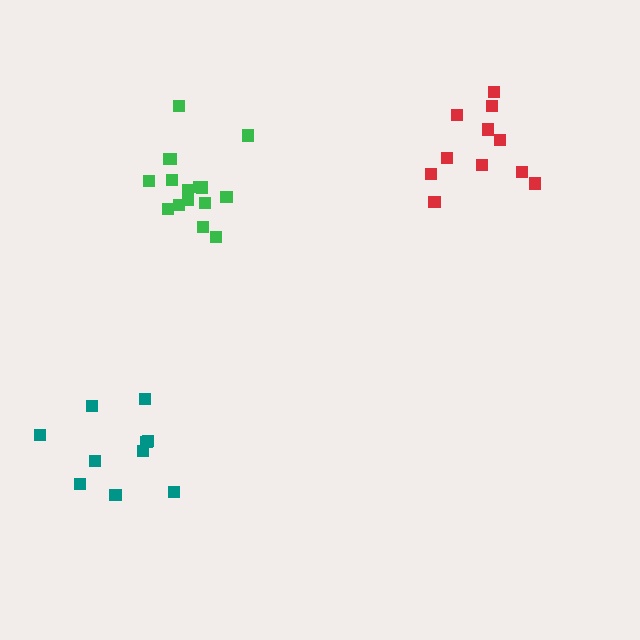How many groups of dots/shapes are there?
There are 3 groups.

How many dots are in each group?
Group 1: 16 dots, Group 2: 10 dots, Group 3: 11 dots (37 total).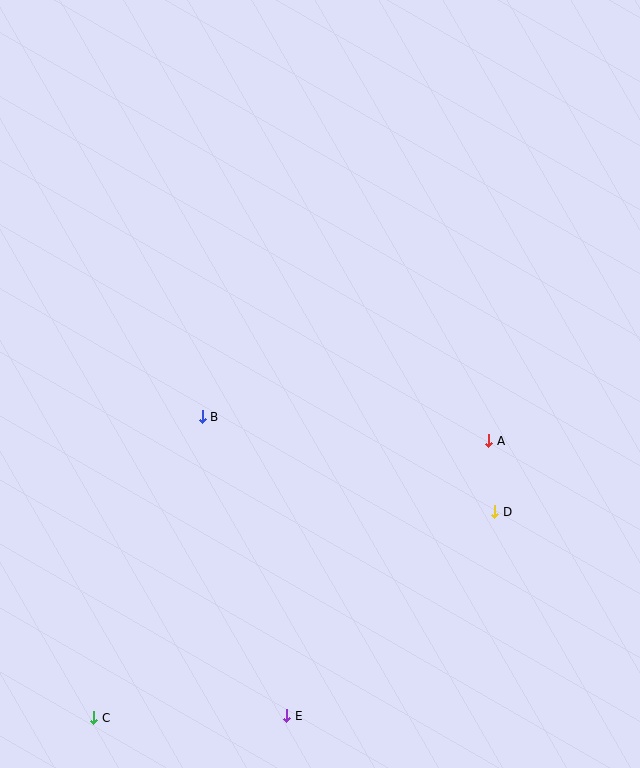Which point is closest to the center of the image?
Point B at (202, 417) is closest to the center.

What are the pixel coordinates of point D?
Point D is at (495, 512).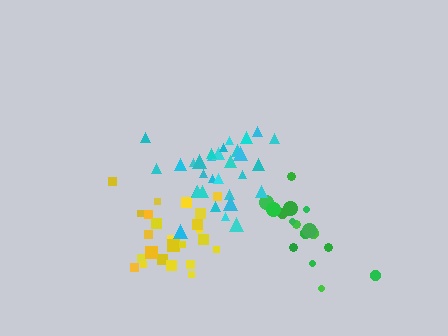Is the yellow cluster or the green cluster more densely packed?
Yellow.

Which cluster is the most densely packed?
Yellow.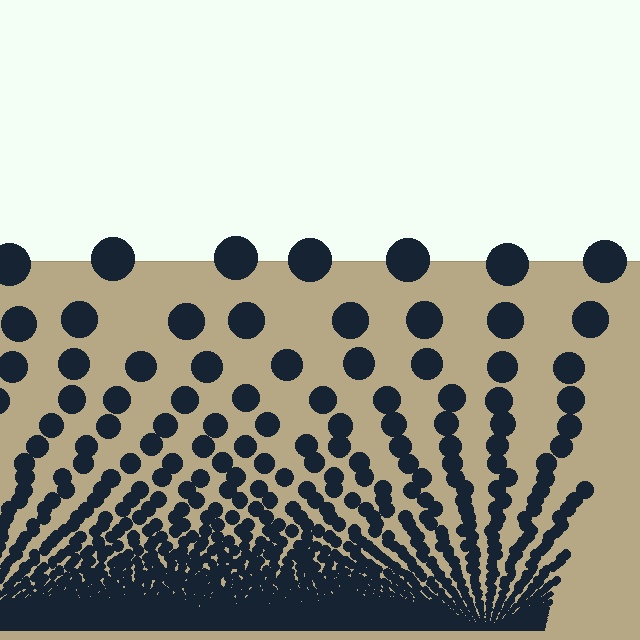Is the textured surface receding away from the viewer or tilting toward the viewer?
The surface appears to tilt toward the viewer. Texture elements get larger and sparser toward the top.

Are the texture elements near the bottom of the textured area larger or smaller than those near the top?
Smaller. The gradient is inverted — elements near the bottom are smaller and denser.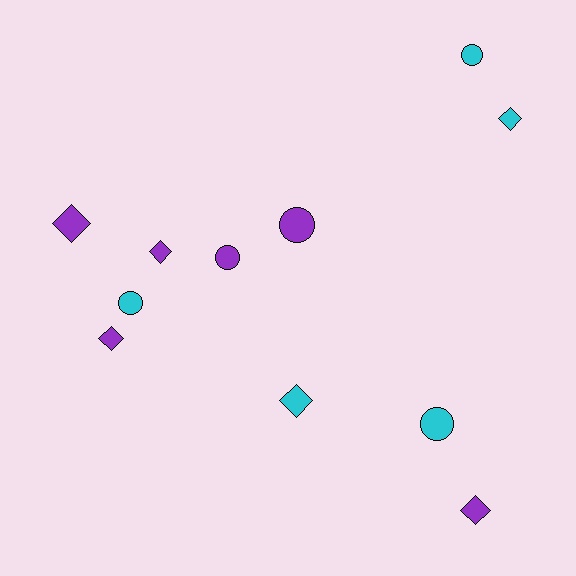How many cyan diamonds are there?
There are 2 cyan diamonds.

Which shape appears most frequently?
Diamond, with 6 objects.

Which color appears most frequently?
Purple, with 6 objects.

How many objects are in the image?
There are 11 objects.